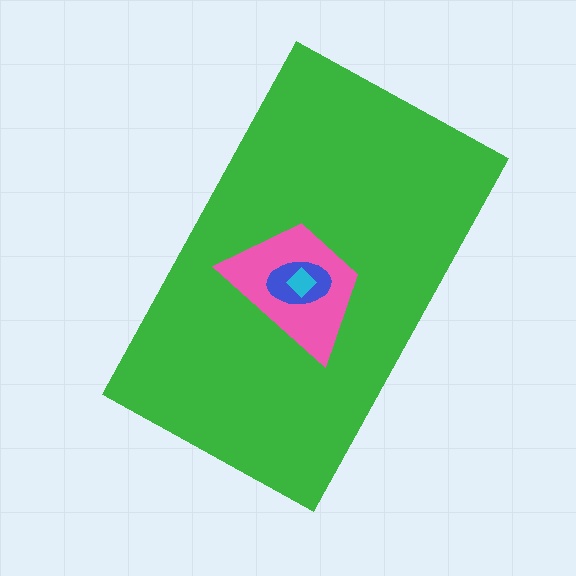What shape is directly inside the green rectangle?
The pink trapezoid.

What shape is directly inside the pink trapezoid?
The blue ellipse.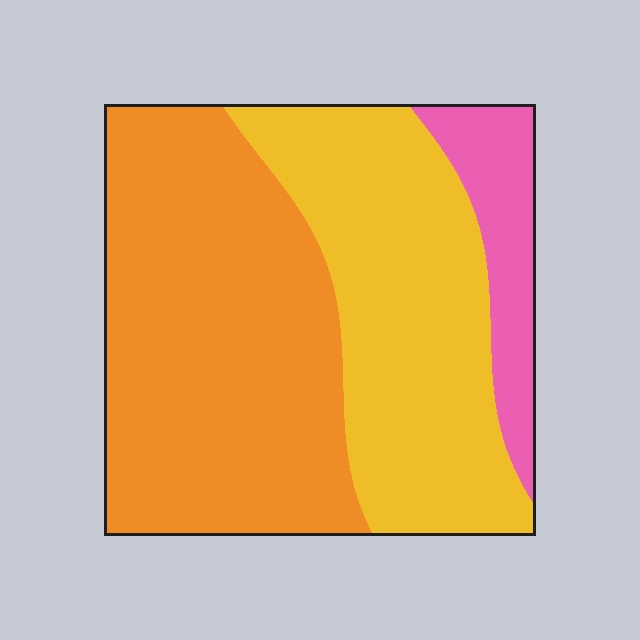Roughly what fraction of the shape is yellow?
Yellow takes up about three eighths (3/8) of the shape.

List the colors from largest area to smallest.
From largest to smallest: orange, yellow, pink.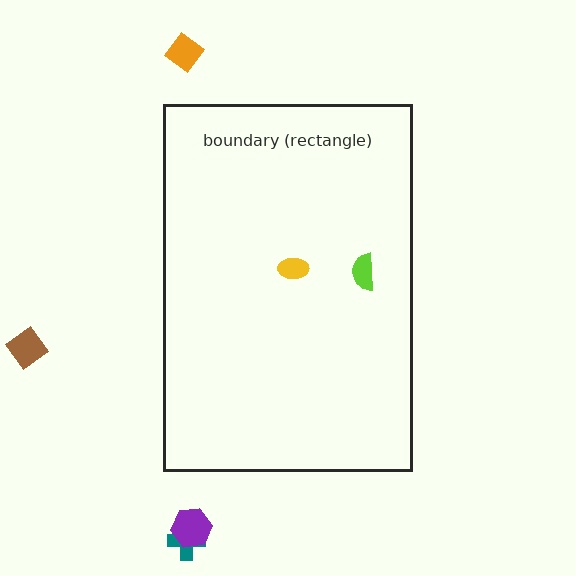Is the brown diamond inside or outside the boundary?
Outside.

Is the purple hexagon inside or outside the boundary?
Outside.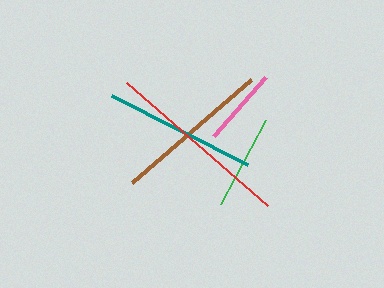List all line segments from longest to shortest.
From longest to shortest: red, brown, teal, green, pink.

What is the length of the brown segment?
The brown segment is approximately 158 pixels long.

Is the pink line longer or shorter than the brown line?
The brown line is longer than the pink line.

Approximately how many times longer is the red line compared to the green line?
The red line is approximately 2.0 times the length of the green line.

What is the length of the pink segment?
The pink segment is approximately 80 pixels long.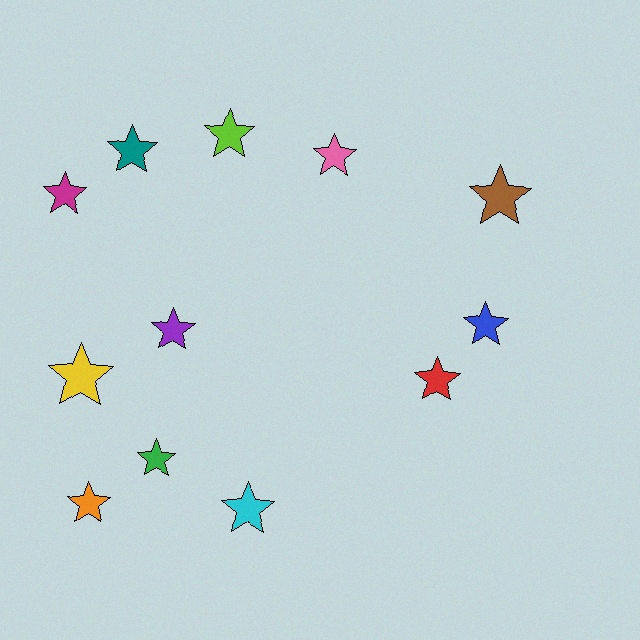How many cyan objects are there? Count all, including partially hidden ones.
There is 1 cyan object.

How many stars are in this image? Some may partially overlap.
There are 12 stars.